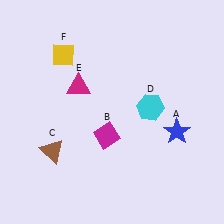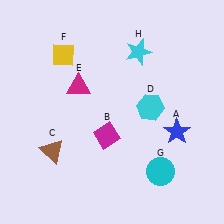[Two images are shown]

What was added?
A cyan circle (G), a cyan star (H) were added in Image 2.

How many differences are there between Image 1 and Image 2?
There are 2 differences between the two images.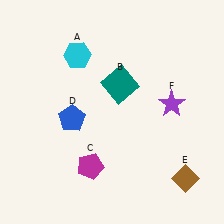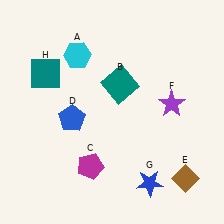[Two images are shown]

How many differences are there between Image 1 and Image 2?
There are 2 differences between the two images.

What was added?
A blue star (G), a teal square (H) were added in Image 2.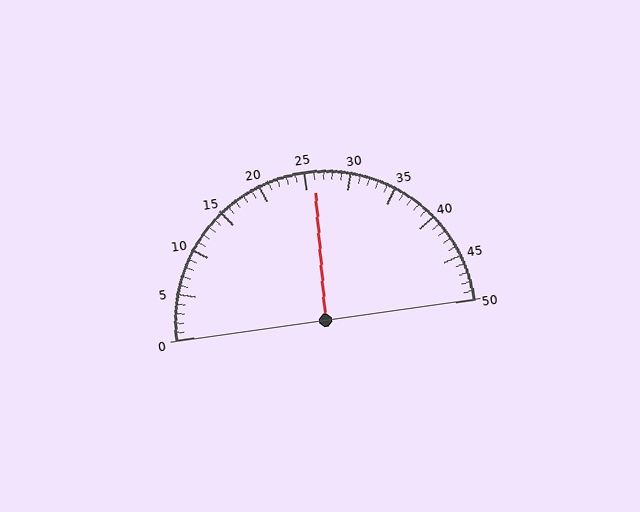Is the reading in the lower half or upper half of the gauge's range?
The reading is in the upper half of the range (0 to 50).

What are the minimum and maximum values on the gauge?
The gauge ranges from 0 to 50.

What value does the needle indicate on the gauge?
The needle indicates approximately 26.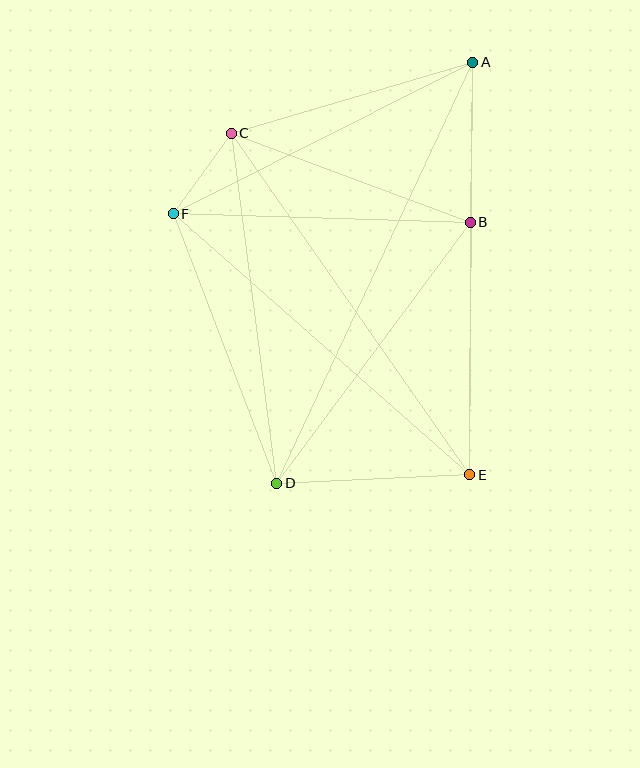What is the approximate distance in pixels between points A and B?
The distance between A and B is approximately 160 pixels.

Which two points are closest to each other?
Points C and F are closest to each other.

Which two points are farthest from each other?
Points A and D are farthest from each other.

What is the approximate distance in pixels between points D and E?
The distance between D and E is approximately 193 pixels.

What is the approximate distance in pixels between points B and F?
The distance between B and F is approximately 297 pixels.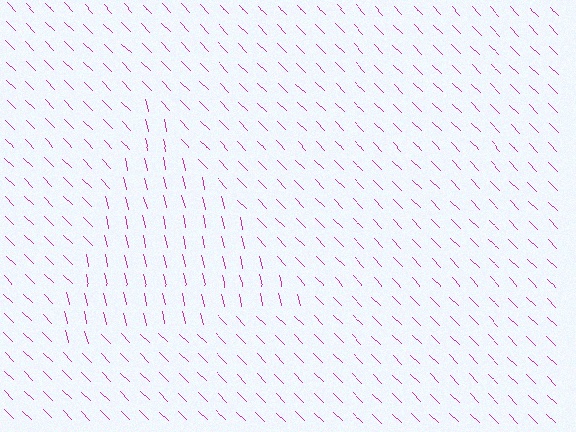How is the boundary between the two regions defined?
The boundary is defined purely by a change in line orientation (approximately 32 degrees difference). All lines are the same color and thickness.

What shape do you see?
I see a triangle.